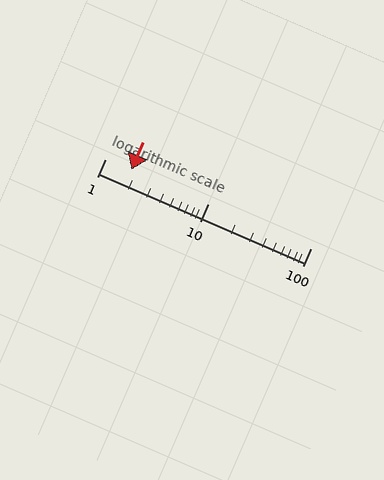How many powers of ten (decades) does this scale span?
The scale spans 2 decades, from 1 to 100.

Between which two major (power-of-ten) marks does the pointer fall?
The pointer is between 1 and 10.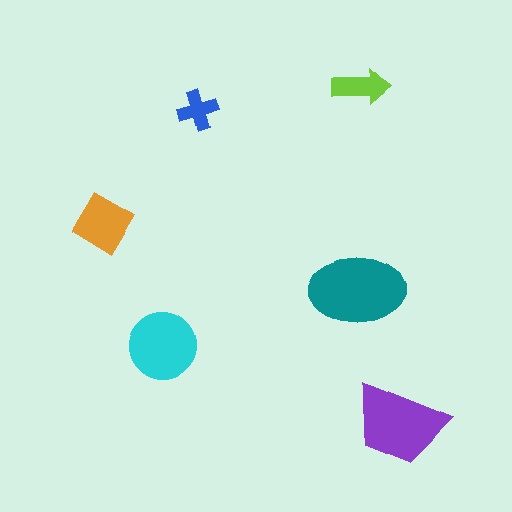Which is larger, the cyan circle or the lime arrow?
The cyan circle.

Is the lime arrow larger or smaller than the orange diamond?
Smaller.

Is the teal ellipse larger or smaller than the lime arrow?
Larger.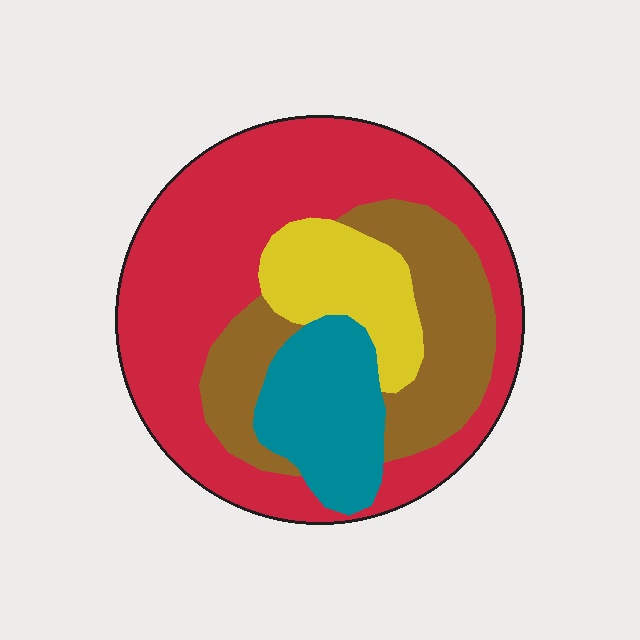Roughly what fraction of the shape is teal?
Teal covers roughly 15% of the shape.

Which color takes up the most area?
Red, at roughly 50%.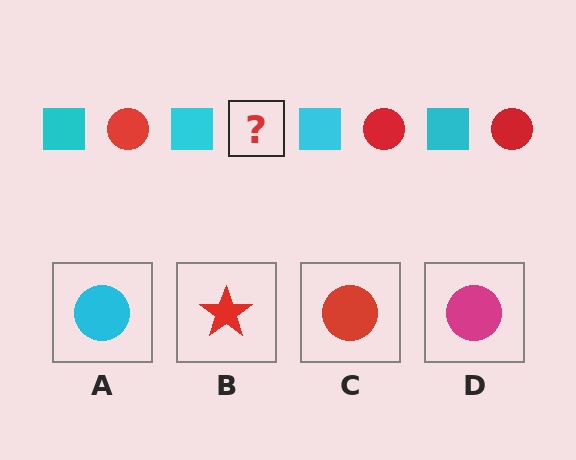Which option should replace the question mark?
Option C.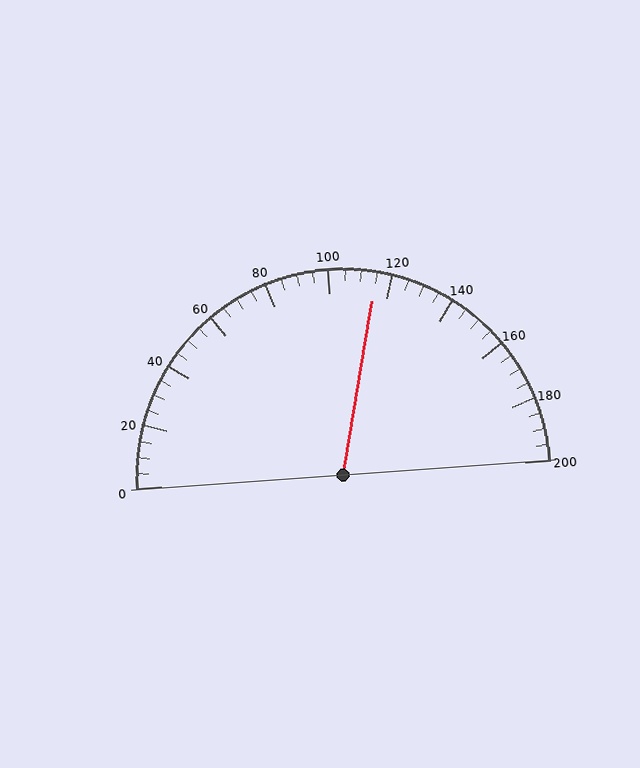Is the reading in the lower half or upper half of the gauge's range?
The reading is in the upper half of the range (0 to 200).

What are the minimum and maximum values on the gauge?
The gauge ranges from 0 to 200.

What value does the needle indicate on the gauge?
The needle indicates approximately 115.